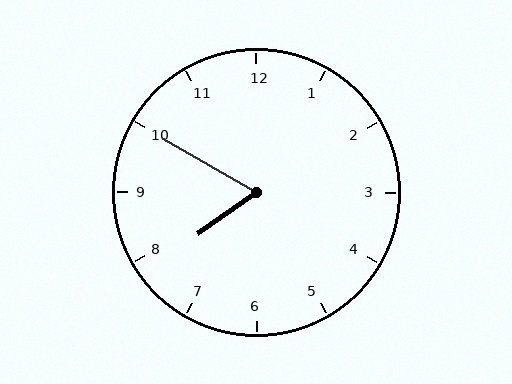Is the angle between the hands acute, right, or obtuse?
It is acute.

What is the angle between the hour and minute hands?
Approximately 65 degrees.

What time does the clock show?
7:50.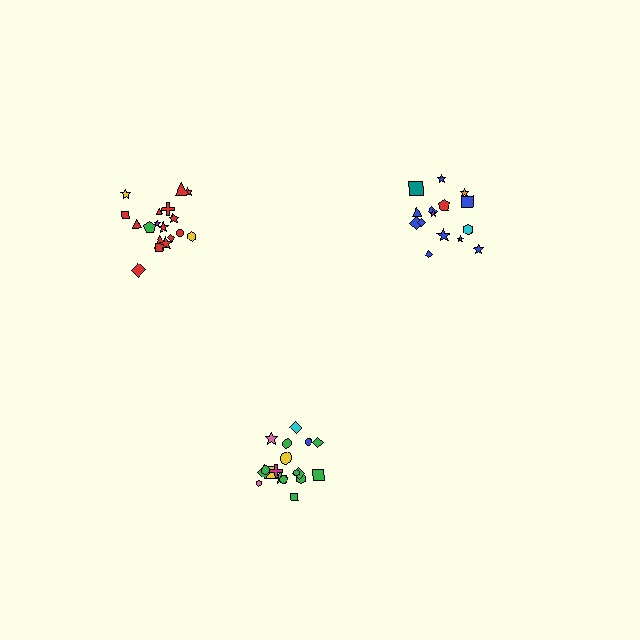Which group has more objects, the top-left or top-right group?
The top-left group.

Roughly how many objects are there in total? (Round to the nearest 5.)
Roughly 50 objects in total.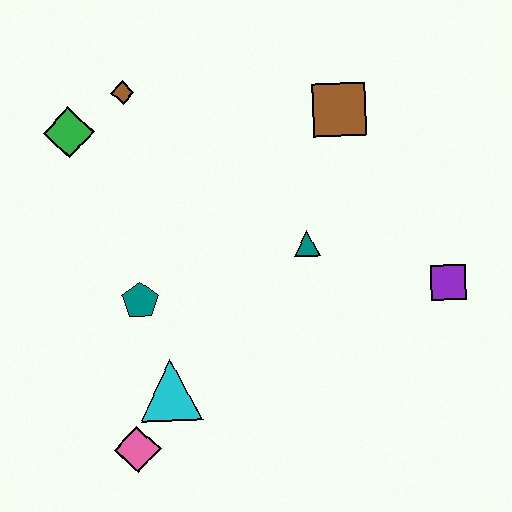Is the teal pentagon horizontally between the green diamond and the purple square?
Yes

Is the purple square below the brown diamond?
Yes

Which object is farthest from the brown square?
The pink diamond is farthest from the brown square.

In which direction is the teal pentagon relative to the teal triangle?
The teal pentagon is to the left of the teal triangle.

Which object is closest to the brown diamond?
The green diamond is closest to the brown diamond.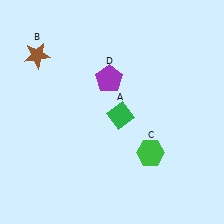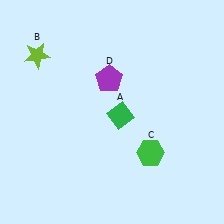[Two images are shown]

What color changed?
The star (B) changed from brown in Image 1 to lime in Image 2.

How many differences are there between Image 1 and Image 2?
There is 1 difference between the two images.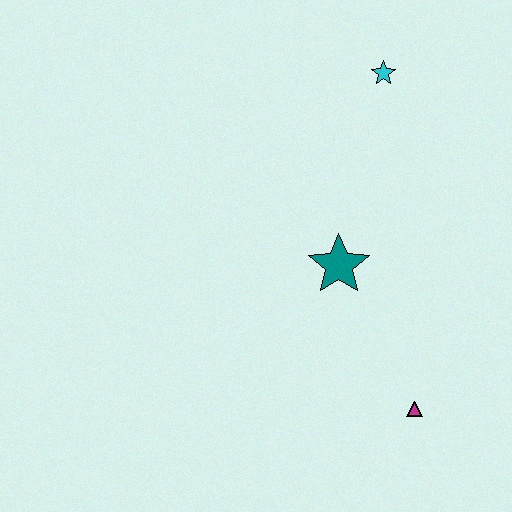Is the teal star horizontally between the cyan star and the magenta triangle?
No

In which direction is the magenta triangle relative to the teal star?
The magenta triangle is below the teal star.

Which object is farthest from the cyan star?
The magenta triangle is farthest from the cyan star.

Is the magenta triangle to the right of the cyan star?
Yes